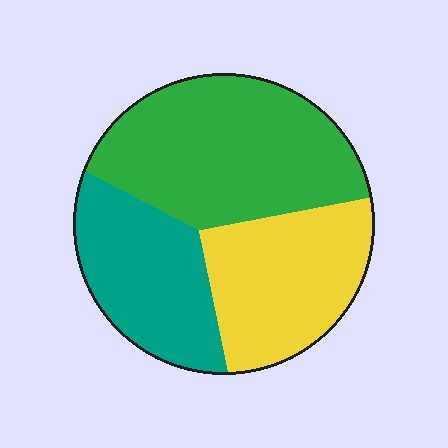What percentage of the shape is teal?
Teal covers 27% of the shape.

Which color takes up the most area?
Green, at roughly 45%.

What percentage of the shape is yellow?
Yellow covers around 30% of the shape.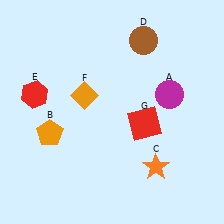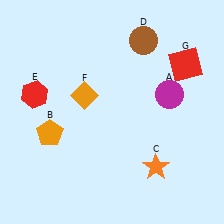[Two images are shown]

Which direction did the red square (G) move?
The red square (G) moved up.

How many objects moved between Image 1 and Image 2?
1 object moved between the two images.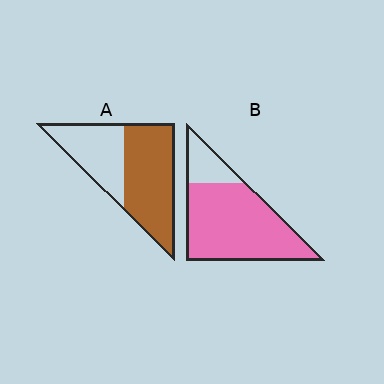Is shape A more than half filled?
Yes.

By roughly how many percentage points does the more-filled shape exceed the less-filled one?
By roughly 20 percentage points (B over A).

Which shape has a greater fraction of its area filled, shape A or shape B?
Shape B.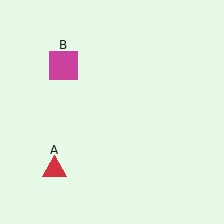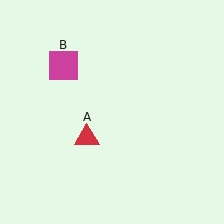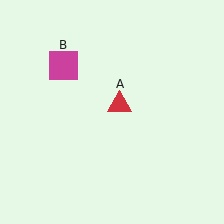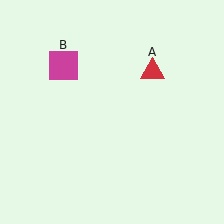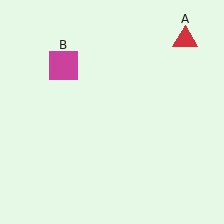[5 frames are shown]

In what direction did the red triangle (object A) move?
The red triangle (object A) moved up and to the right.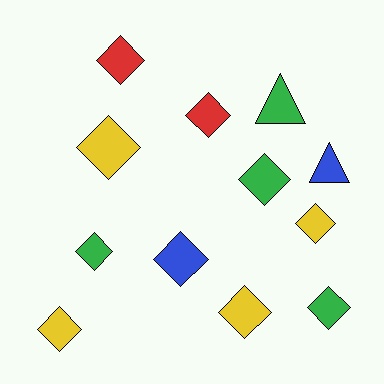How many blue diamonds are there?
There is 1 blue diamond.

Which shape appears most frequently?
Diamond, with 10 objects.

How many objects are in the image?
There are 12 objects.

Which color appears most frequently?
Green, with 4 objects.